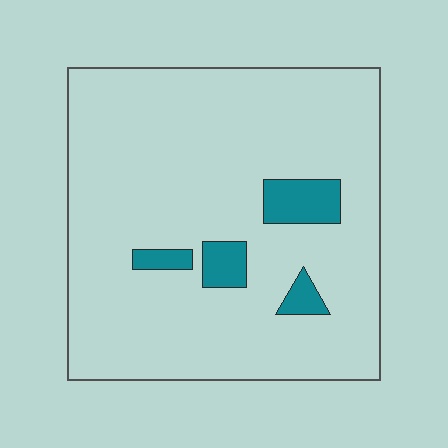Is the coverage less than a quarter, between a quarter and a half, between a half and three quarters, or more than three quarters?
Less than a quarter.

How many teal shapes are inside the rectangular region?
4.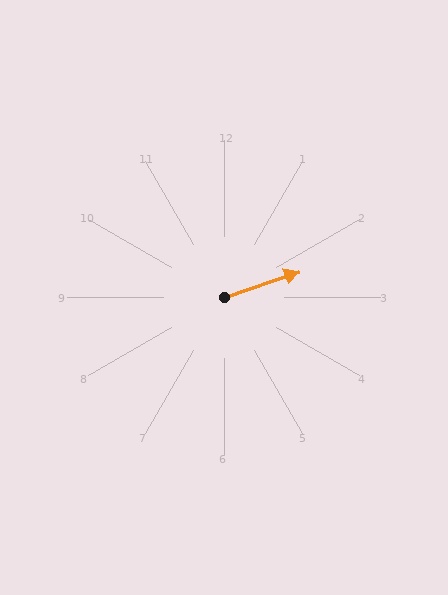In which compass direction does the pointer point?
East.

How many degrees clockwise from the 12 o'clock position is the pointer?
Approximately 71 degrees.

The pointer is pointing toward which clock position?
Roughly 2 o'clock.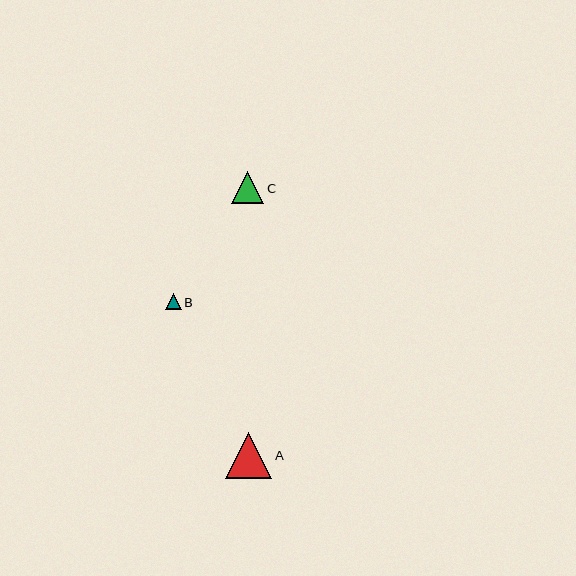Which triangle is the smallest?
Triangle B is the smallest with a size of approximately 16 pixels.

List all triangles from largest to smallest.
From largest to smallest: A, C, B.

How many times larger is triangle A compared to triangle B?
Triangle A is approximately 2.9 times the size of triangle B.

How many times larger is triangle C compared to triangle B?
Triangle C is approximately 2.0 times the size of triangle B.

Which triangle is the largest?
Triangle A is the largest with a size of approximately 46 pixels.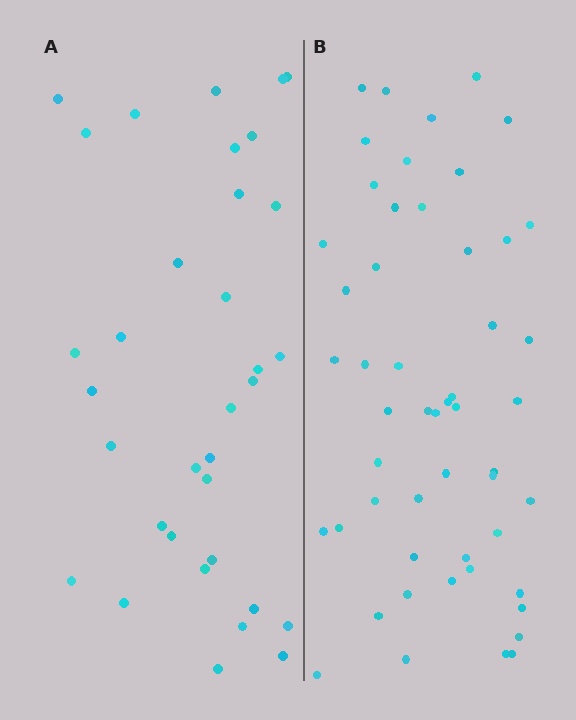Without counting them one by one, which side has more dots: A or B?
Region B (the right region) has more dots.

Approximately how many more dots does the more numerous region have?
Region B has approximately 20 more dots than region A.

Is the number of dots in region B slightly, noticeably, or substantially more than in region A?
Region B has substantially more. The ratio is roughly 1.5 to 1.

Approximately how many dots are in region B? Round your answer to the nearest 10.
About 50 dots. (The exact count is 52, which rounds to 50.)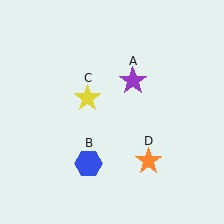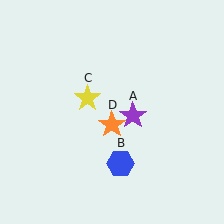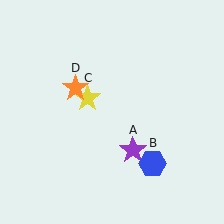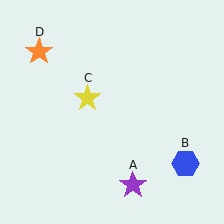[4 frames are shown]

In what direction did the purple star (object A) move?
The purple star (object A) moved down.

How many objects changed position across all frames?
3 objects changed position: purple star (object A), blue hexagon (object B), orange star (object D).